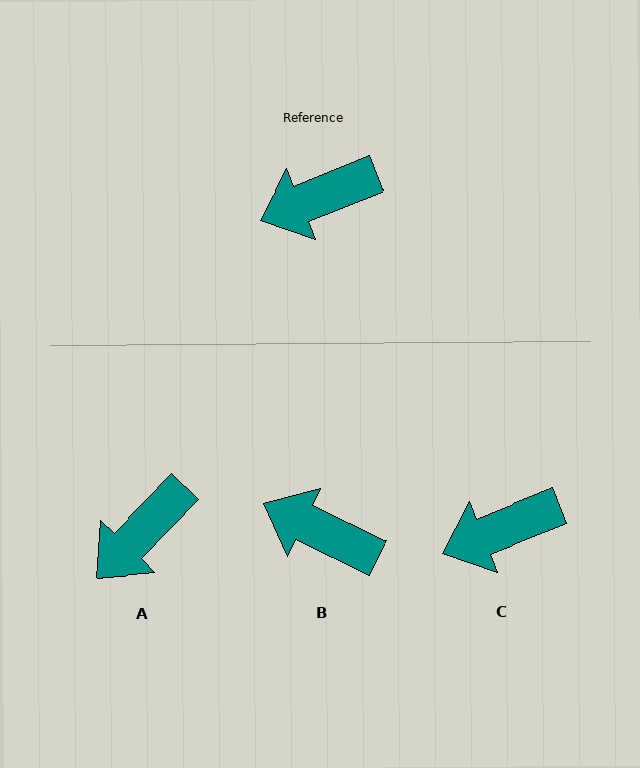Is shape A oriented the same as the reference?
No, it is off by about 24 degrees.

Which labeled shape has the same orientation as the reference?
C.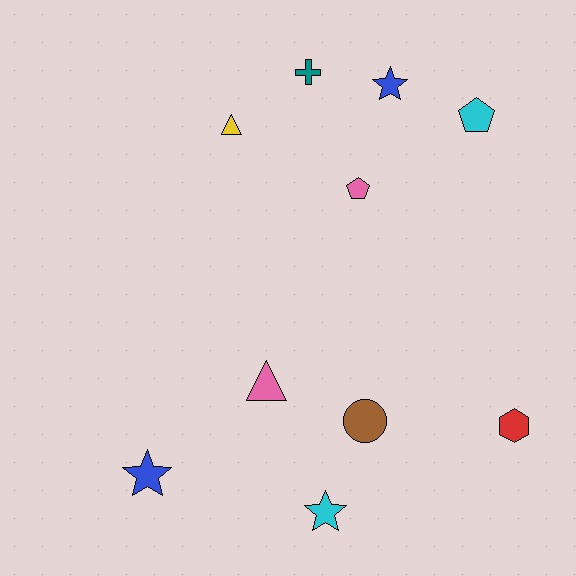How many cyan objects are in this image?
There are 2 cyan objects.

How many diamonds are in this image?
There are no diamonds.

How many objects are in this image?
There are 10 objects.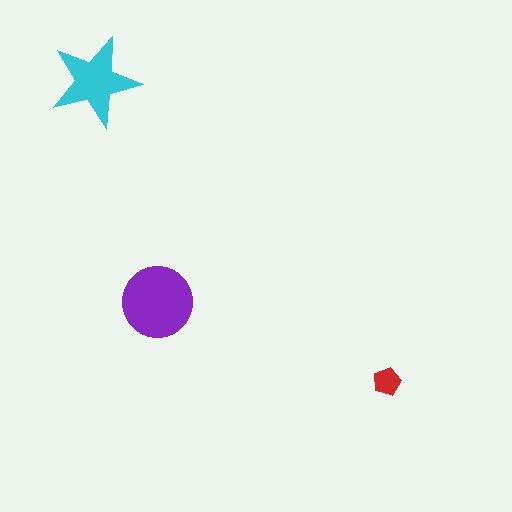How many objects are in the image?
There are 3 objects in the image.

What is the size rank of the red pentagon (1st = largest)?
3rd.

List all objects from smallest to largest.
The red pentagon, the cyan star, the purple circle.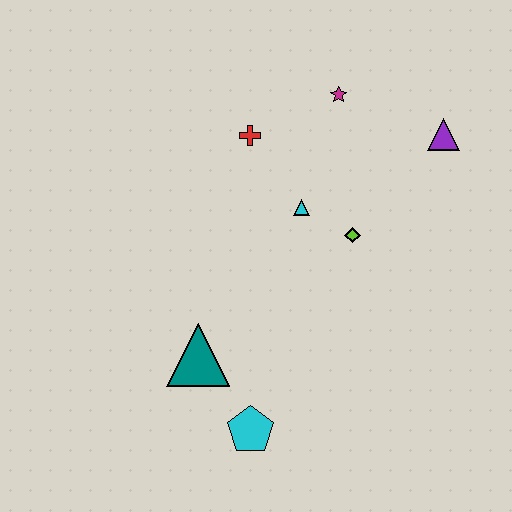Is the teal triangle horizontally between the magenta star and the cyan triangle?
No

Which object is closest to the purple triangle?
The magenta star is closest to the purple triangle.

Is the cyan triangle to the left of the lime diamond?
Yes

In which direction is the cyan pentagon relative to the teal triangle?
The cyan pentagon is below the teal triangle.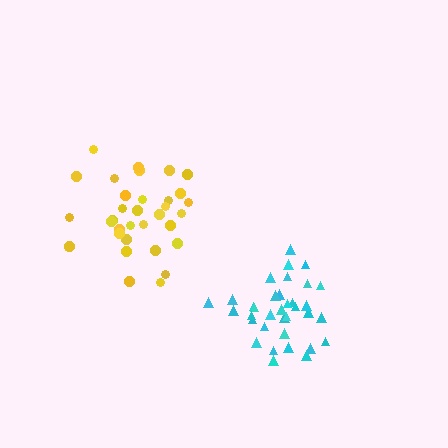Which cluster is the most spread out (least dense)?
Yellow.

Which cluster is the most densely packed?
Cyan.